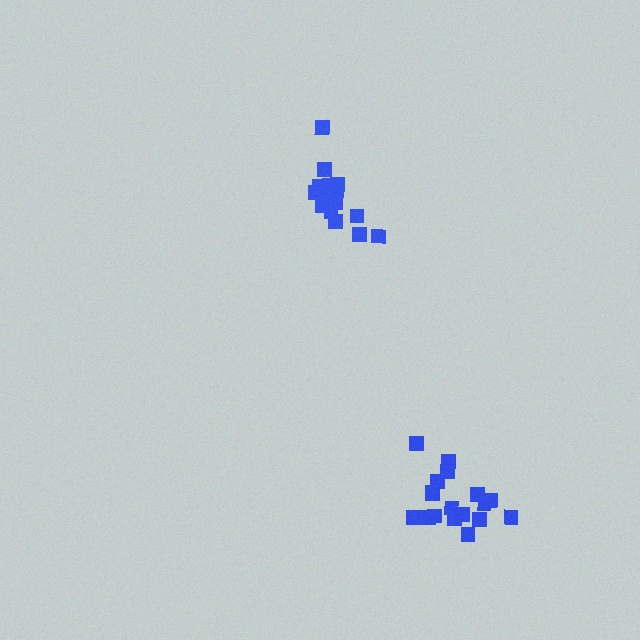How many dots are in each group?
Group 1: 15 dots, Group 2: 18 dots (33 total).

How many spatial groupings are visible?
There are 2 spatial groupings.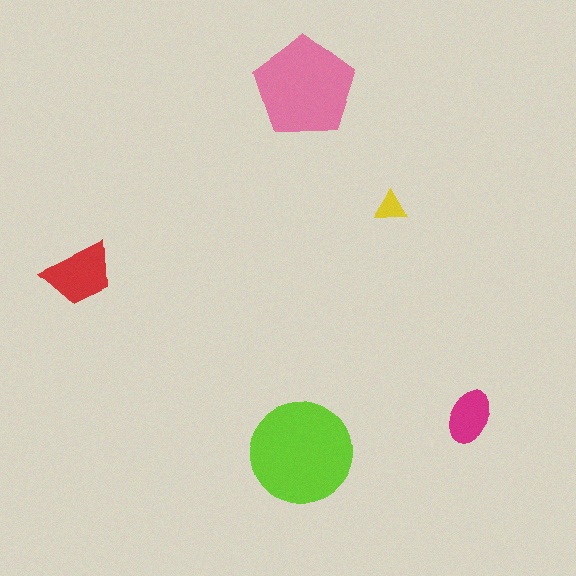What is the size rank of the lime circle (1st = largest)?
1st.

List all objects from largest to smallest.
The lime circle, the pink pentagon, the red trapezoid, the magenta ellipse, the yellow triangle.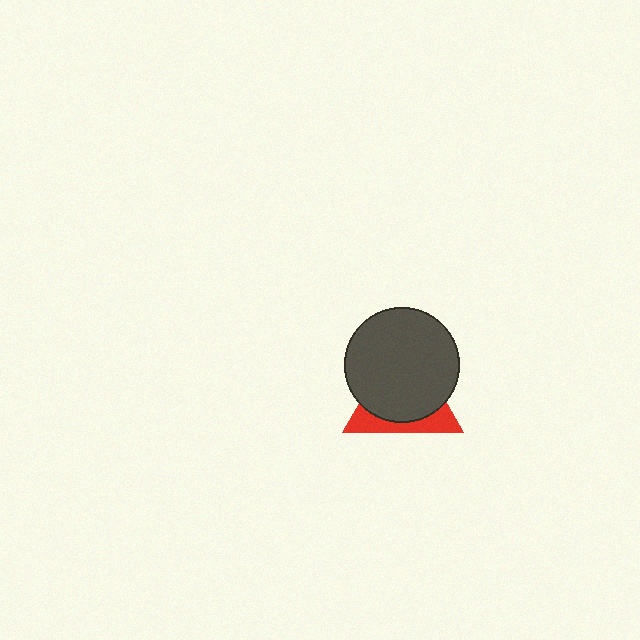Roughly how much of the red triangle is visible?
A small part of it is visible (roughly 31%).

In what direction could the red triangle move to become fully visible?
The red triangle could move down. That would shift it out from behind the dark gray circle entirely.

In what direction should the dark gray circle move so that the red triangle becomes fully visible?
The dark gray circle should move up. That is the shortest direction to clear the overlap and leave the red triangle fully visible.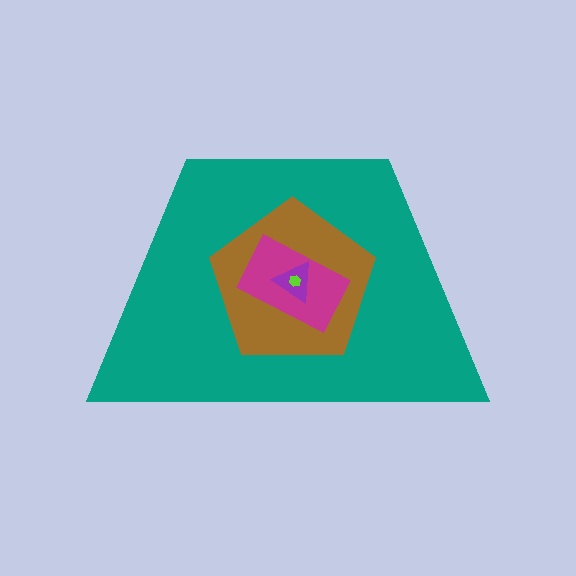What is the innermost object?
The lime hexagon.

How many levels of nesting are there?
5.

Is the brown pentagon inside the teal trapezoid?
Yes.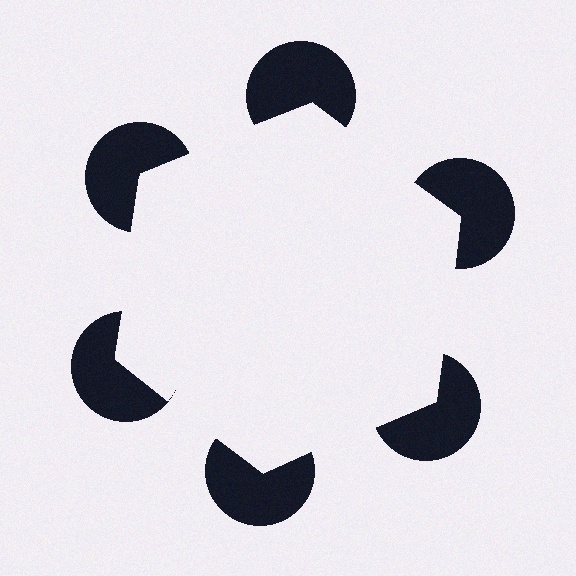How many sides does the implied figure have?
6 sides.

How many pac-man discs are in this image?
There are 6 — one at each vertex of the illusory hexagon.